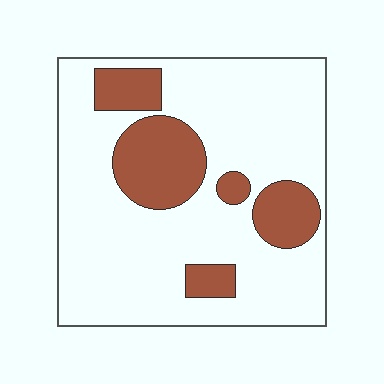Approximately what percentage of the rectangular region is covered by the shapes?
Approximately 20%.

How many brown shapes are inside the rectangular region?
5.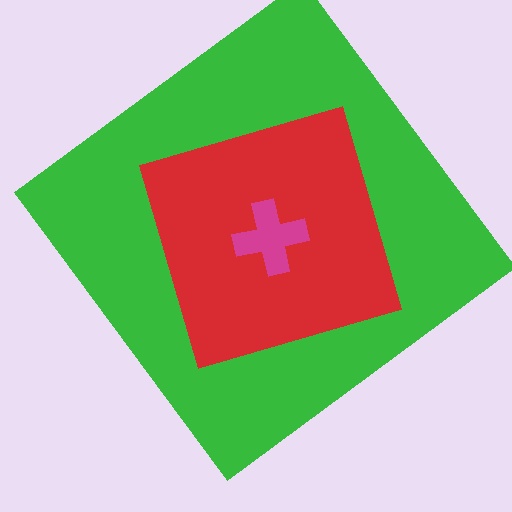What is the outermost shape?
The green diamond.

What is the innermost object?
The magenta cross.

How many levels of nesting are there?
3.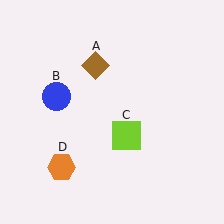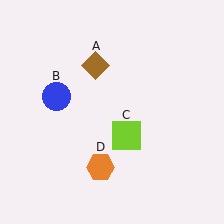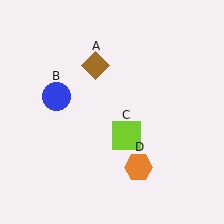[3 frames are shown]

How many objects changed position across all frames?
1 object changed position: orange hexagon (object D).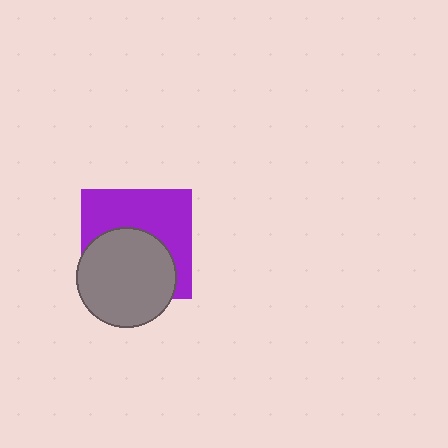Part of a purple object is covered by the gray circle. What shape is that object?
It is a square.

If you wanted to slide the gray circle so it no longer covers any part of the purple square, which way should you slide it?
Slide it down — that is the most direct way to separate the two shapes.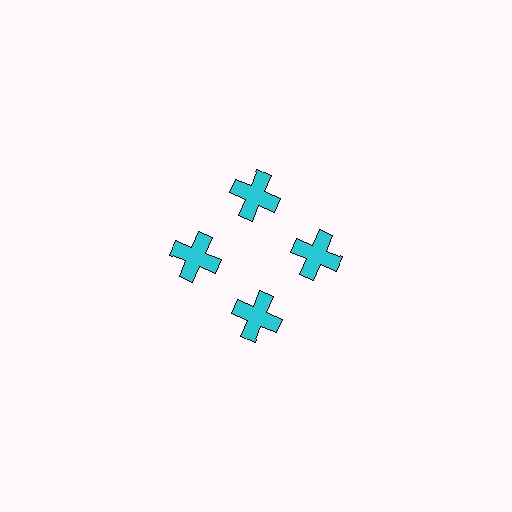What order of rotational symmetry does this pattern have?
This pattern has 4-fold rotational symmetry.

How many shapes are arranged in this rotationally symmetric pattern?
There are 4 shapes, arranged in 4 groups of 1.